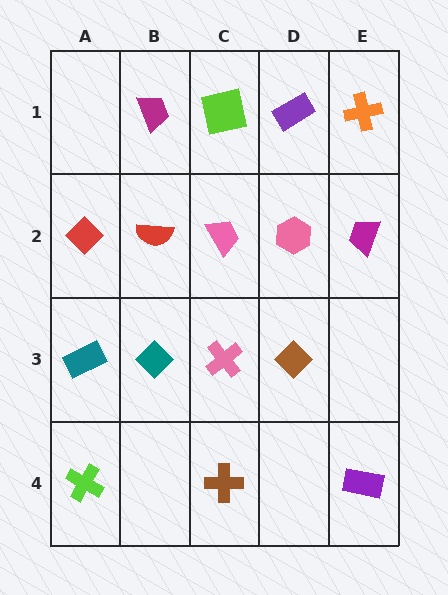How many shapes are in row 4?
3 shapes.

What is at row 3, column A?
A teal rectangle.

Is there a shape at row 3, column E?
No, that cell is empty.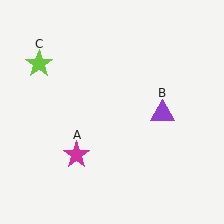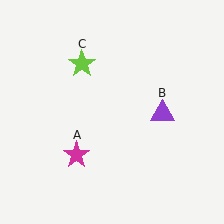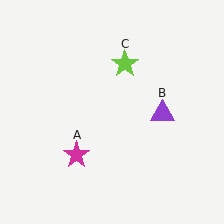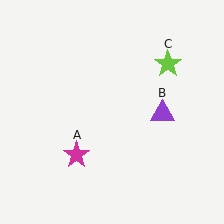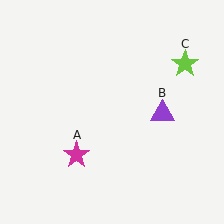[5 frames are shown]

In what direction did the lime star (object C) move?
The lime star (object C) moved right.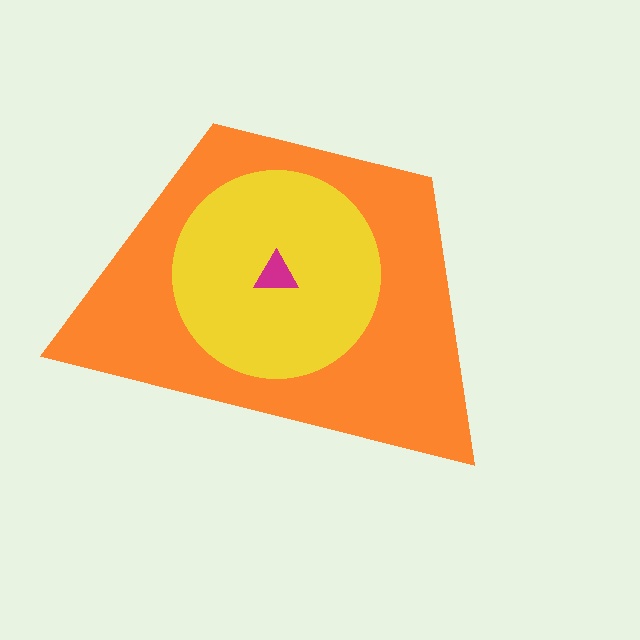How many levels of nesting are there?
3.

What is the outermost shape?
The orange trapezoid.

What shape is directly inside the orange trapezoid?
The yellow circle.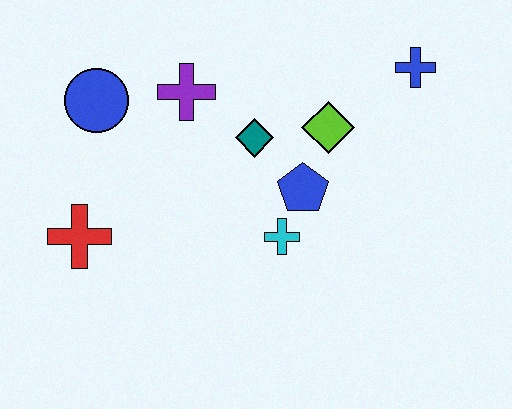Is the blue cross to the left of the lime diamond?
No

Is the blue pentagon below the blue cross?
Yes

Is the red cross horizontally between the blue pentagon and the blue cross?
No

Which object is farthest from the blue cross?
The red cross is farthest from the blue cross.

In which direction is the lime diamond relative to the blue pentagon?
The lime diamond is above the blue pentagon.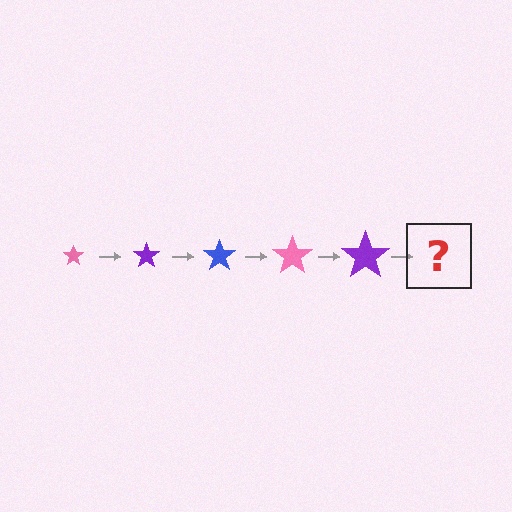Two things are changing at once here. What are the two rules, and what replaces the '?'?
The two rules are that the star grows larger each step and the color cycles through pink, purple, and blue. The '?' should be a blue star, larger than the previous one.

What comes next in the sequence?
The next element should be a blue star, larger than the previous one.